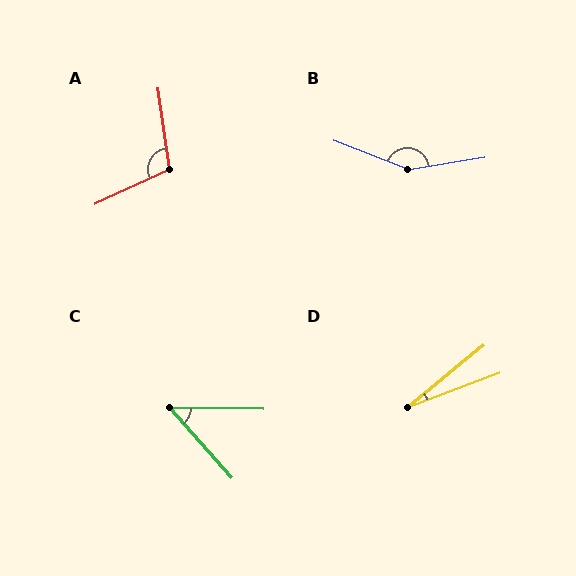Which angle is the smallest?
D, at approximately 19 degrees.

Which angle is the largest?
B, at approximately 150 degrees.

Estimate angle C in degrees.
Approximately 48 degrees.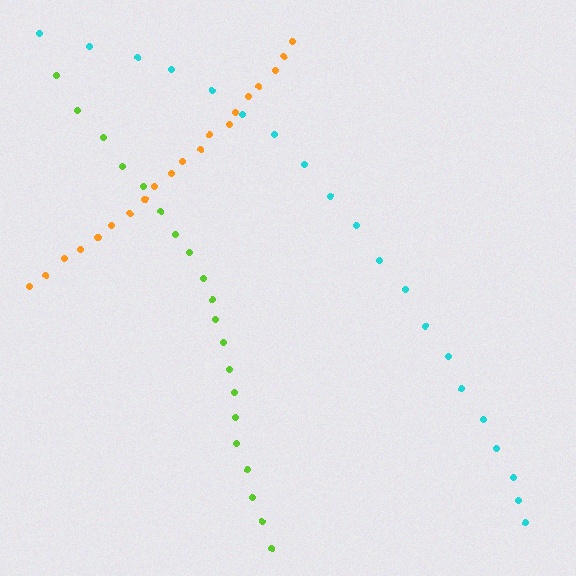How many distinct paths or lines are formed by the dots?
There are 3 distinct paths.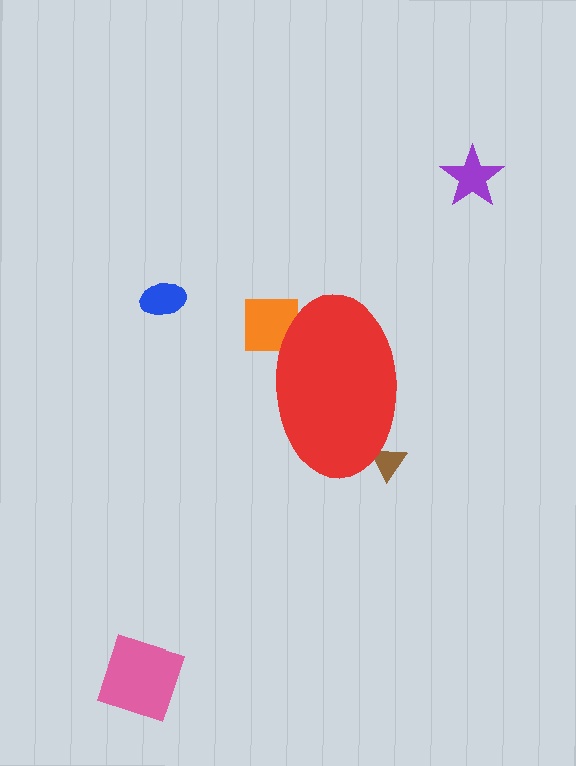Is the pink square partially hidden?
No, the pink square is fully visible.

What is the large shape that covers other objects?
A red ellipse.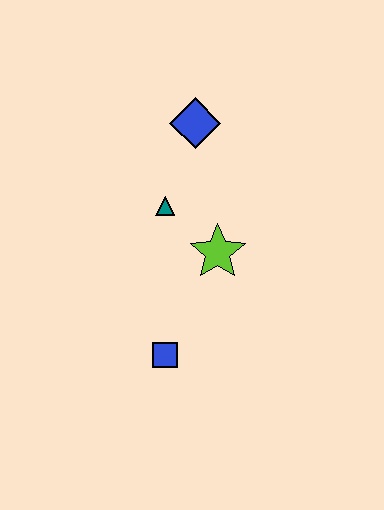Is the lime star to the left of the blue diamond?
No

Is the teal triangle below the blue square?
No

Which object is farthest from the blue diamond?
The blue square is farthest from the blue diamond.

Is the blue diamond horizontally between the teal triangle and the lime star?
Yes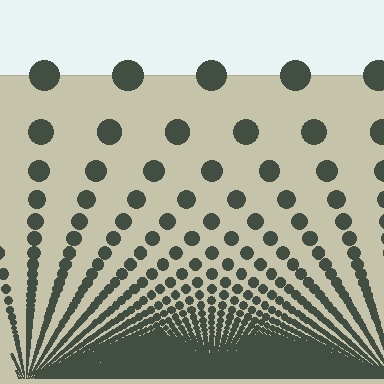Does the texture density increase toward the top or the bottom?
Density increases toward the bottom.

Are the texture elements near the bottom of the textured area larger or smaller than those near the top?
Smaller. The gradient is inverted — elements near the bottom are smaller and denser.